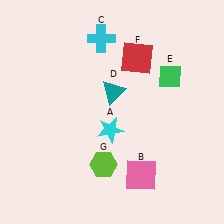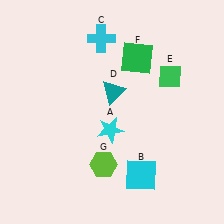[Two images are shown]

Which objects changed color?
B changed from pink to cyan. F changed from red to green.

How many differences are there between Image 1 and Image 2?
There are 2 differences between the two images.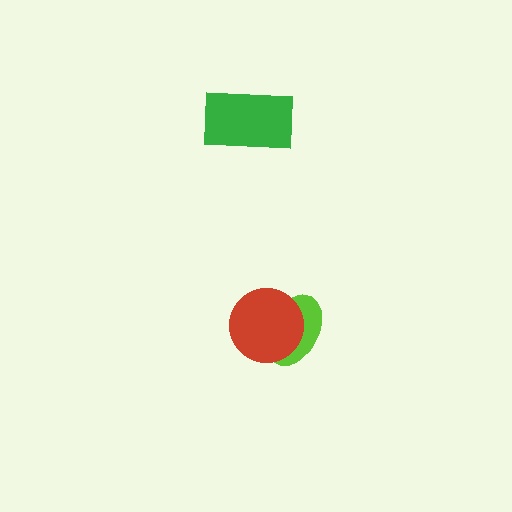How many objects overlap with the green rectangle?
0 objects overlap with the green rectangle.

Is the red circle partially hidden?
No, no other shape covers it.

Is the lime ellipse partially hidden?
Yes, it is partially covered by another shape.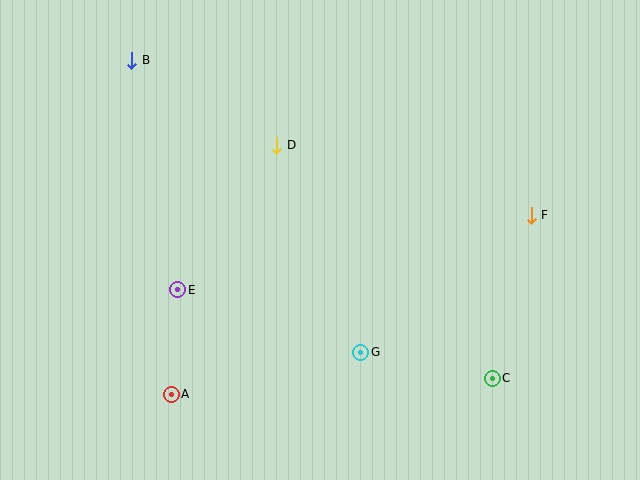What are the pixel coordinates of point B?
Point B is at (132, 61).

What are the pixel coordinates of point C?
Point C is at (492, 378).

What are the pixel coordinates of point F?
Point F is at (531, 215).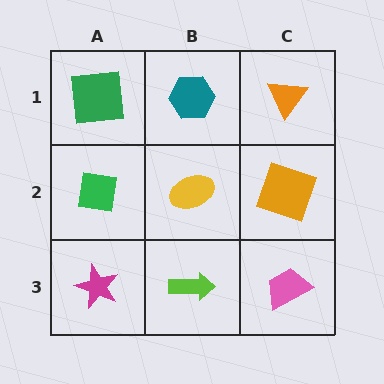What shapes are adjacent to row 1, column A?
A green square (row 2, column A), a teal hexagon (row 1, column B).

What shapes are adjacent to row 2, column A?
A green square (row 1, column A), a magenta star (row 3, column A), a yellow ellipse (row 2, column B).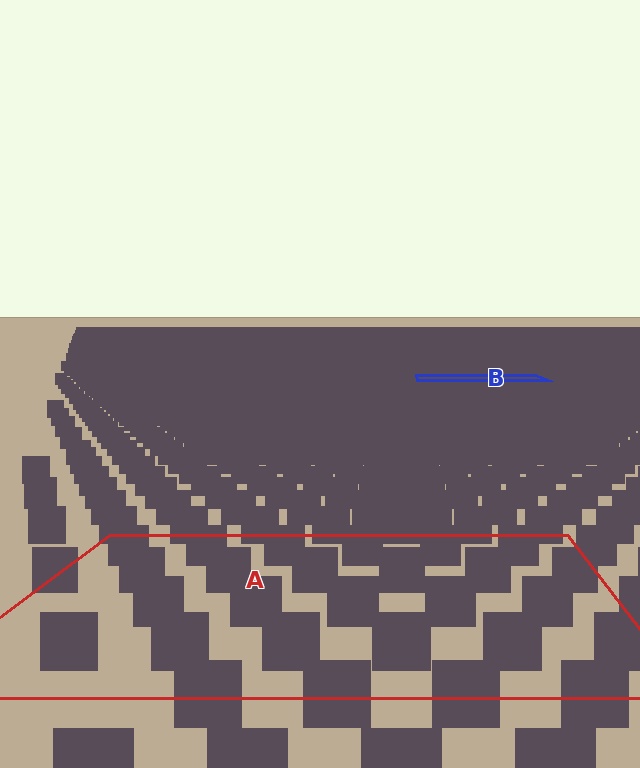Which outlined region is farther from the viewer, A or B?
Region B is farther from the viewer — the texture elements inside it appear smaller and more densely packed.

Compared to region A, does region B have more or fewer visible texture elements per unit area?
Region B has more texture elements per unit area — they are packed more densely because it is farther away.